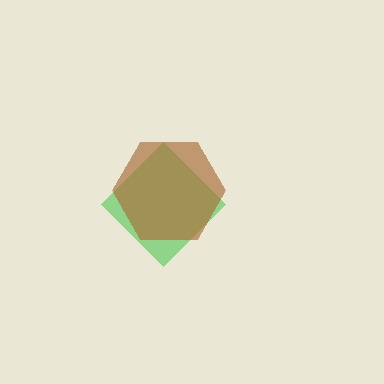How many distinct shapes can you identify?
There are 2 distinct shapes: a green diamond, a brown hexagon.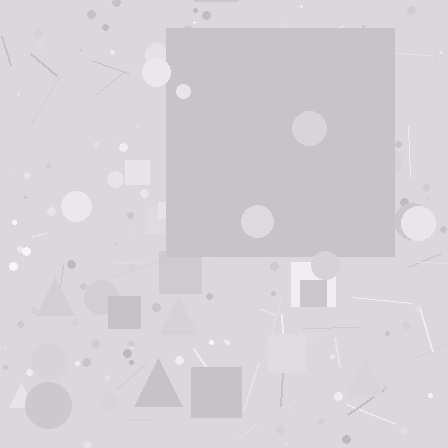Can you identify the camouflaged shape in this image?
The camouflaged shape is a square.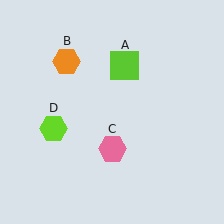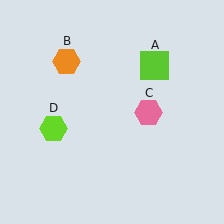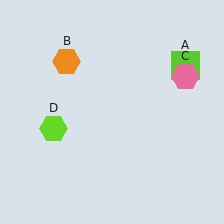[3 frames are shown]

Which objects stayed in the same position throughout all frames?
Orange hexagon (object B) and lime hexagon (object D) remained stationary.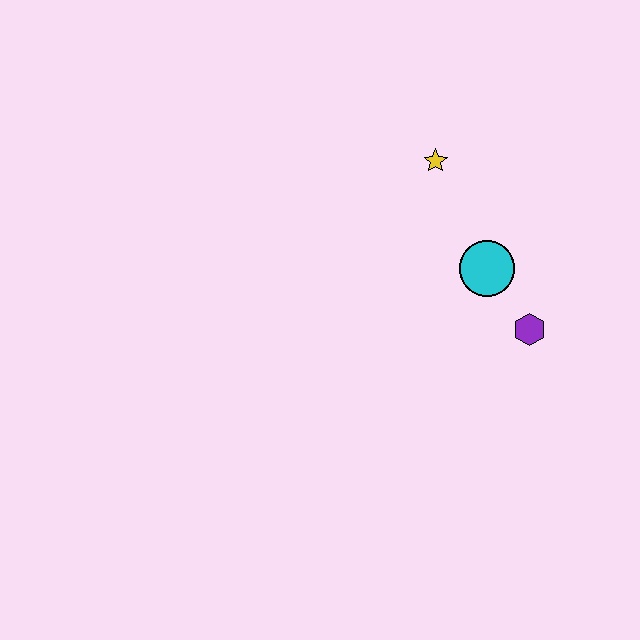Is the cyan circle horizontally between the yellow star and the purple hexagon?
Yes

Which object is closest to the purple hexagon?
The cyan circle is closest to the purple hexagon.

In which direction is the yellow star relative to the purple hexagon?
The yellow star is above the purple hexagon.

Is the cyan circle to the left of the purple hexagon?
Yes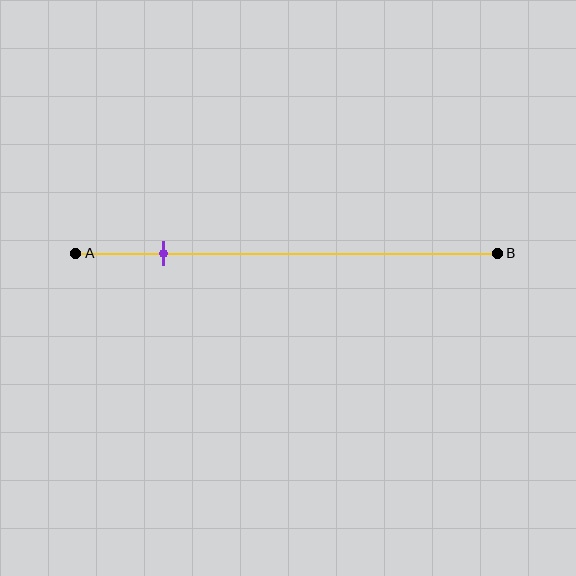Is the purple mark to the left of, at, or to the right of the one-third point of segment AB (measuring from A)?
The purple mark is to the left of the one-third point of segment AB.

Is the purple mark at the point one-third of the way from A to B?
No, the mark is at about 20% from A, not at the 33% one-third point.